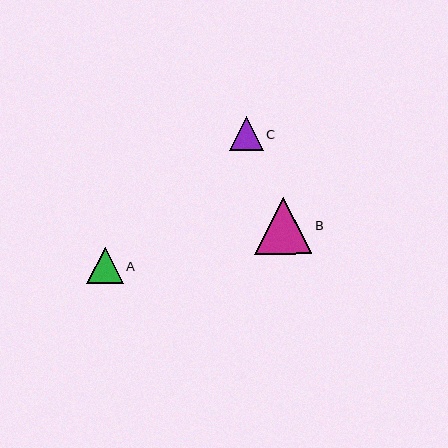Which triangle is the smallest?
Triangle C is the smallest with a size of approximately 34 pixels.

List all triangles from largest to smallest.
From largest to smallest: B, A, C.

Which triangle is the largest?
Triangle B is the largest with a size of approximately 57 pixels.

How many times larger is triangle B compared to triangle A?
Triangle B is approximately 1.6 times the size of triangle A.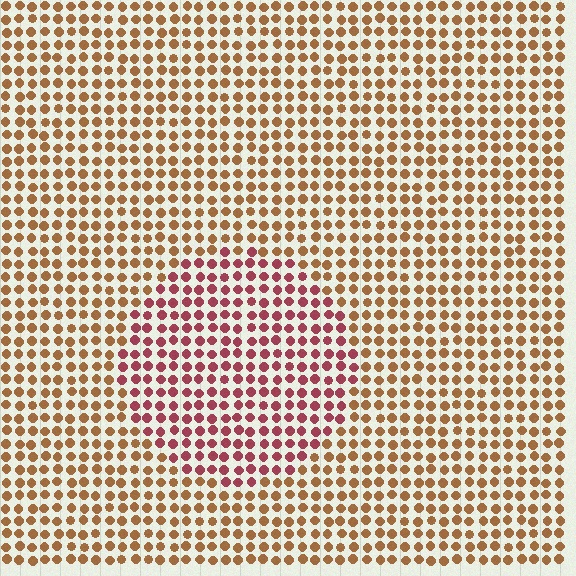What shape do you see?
I see a circle.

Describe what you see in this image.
The image is filled with small brown elements in a uniform arrangement. A circle-shaped region is visible where the elements are tinted to a slightly different hue, forming a subtle color boundary.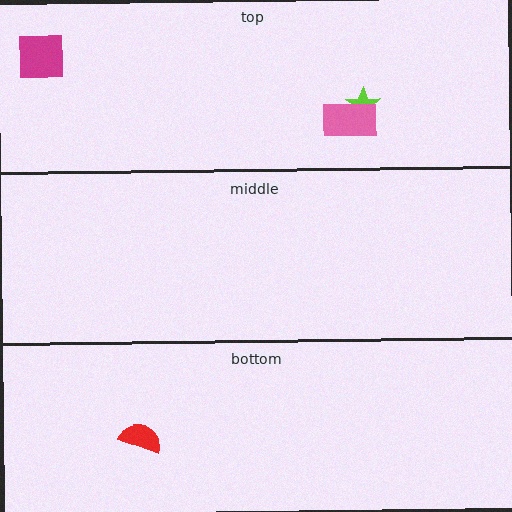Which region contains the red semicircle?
The bottom region.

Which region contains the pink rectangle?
The top region.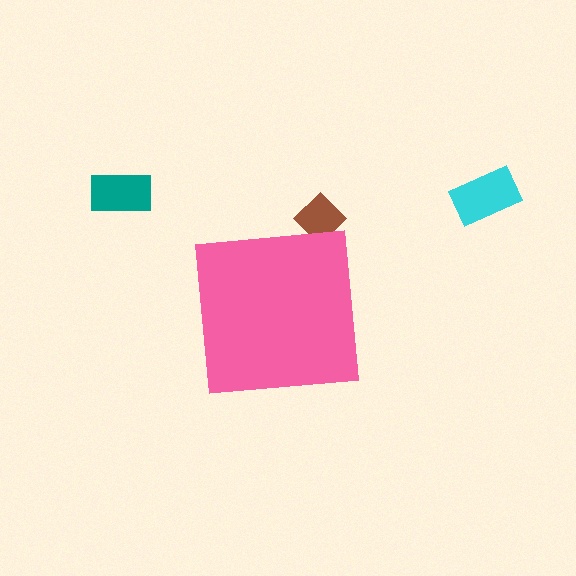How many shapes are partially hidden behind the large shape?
1 shape is partially hidden.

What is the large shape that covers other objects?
A pink square.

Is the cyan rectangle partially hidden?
No, the cyan rectangle is fully visible.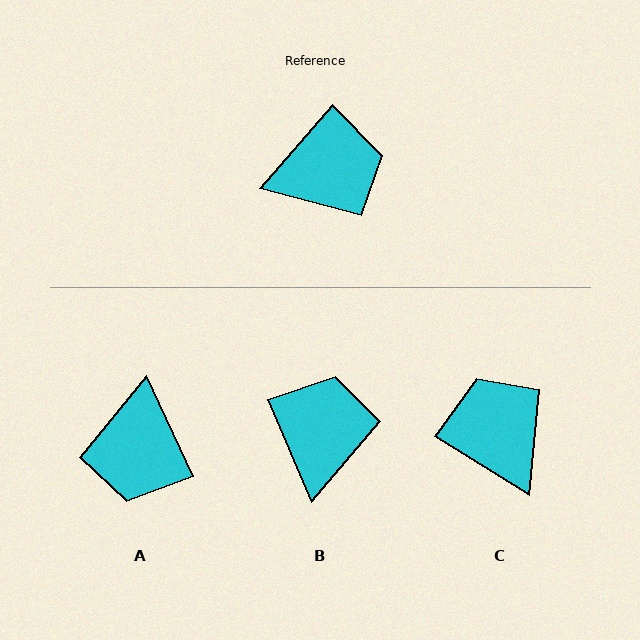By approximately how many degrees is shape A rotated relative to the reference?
Approximately 114 degrees clockwise.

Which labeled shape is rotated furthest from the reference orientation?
A, about 114 degrees away.